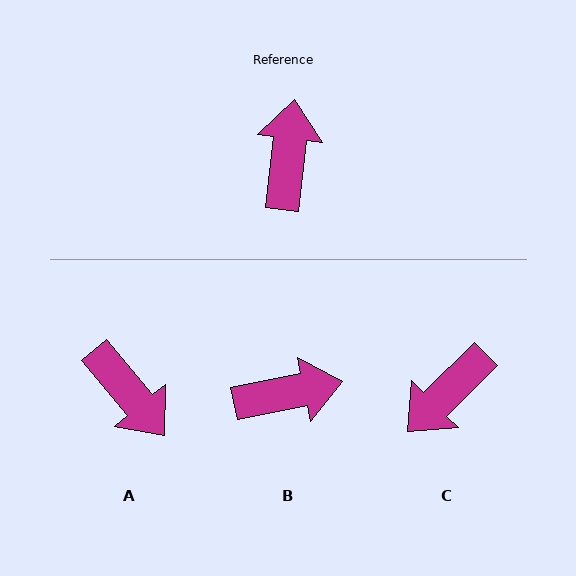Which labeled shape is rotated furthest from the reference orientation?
C, about 141 degrees away.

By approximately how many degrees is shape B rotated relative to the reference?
Approximately 72 degrees clockwise.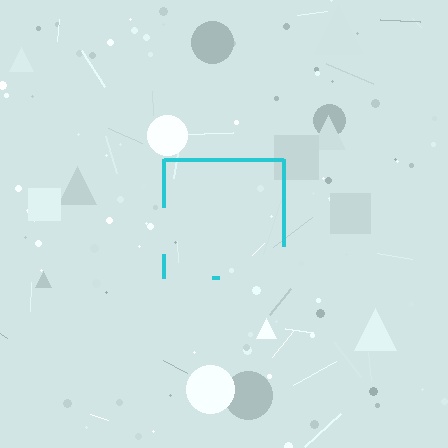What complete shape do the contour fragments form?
The contour fragments form a square.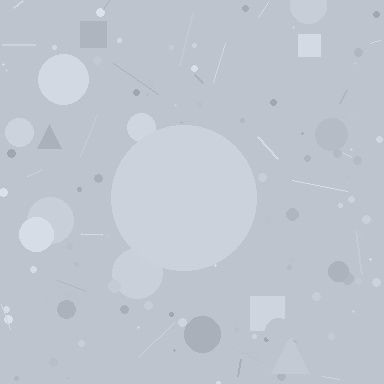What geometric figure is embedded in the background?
A circle is embedded in the background.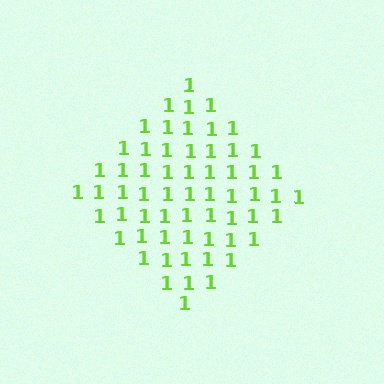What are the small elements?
The small elements are digit 1's.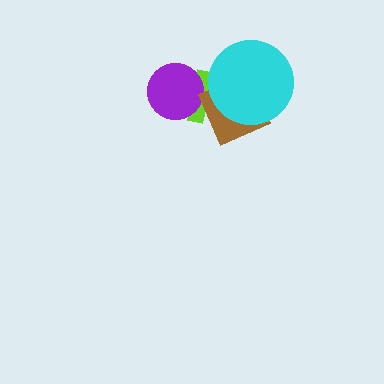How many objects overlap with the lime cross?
3 objects overlap with the lime cross.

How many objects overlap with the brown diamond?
2 objects overlap with the brown diamond.